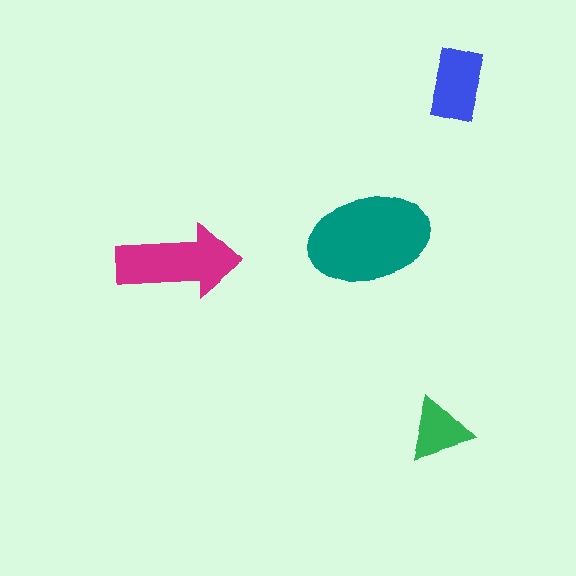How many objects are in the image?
There are 4 objects in the image.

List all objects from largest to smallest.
The teal ellipse, the magenta arrow, the blue rectangle, the green triangle.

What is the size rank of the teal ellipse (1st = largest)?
1st.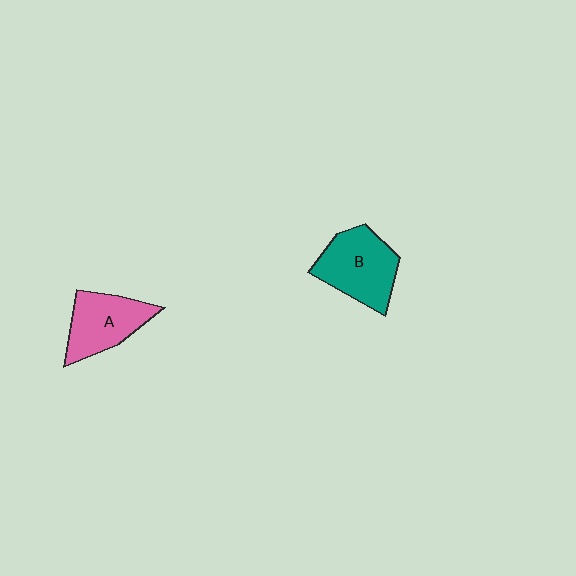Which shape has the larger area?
Shape B (teal).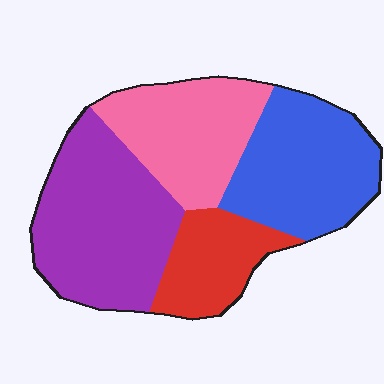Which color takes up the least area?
Red, at roughly 15%.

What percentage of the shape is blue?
Blue takes up about one quarter (1/4) of the shape.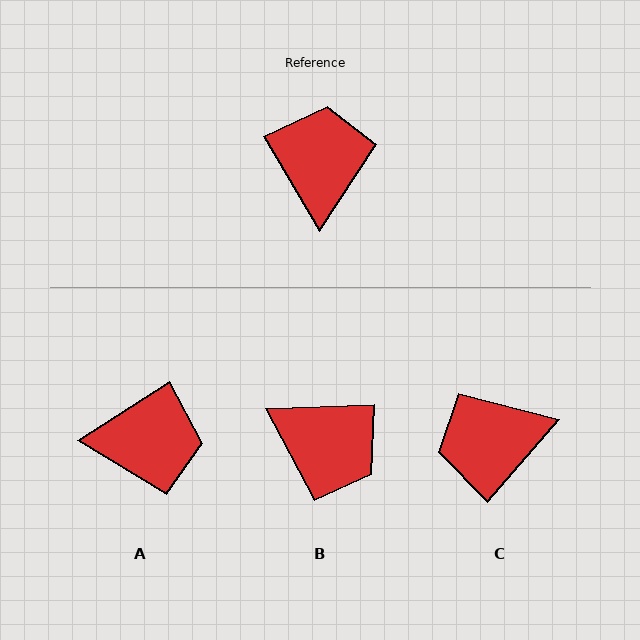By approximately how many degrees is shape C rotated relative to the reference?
Approximately 109 degrees counter-clockwise.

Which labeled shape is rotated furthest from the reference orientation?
B, about 118 degrees away.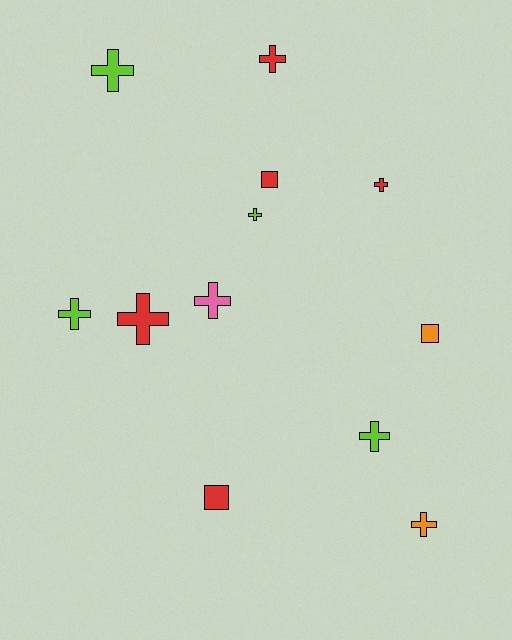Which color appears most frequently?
Red, with 5 objects.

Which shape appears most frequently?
Cross, with 9 objects.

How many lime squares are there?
There are no lime squares.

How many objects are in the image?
There are 12 objects.